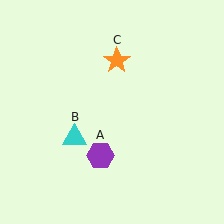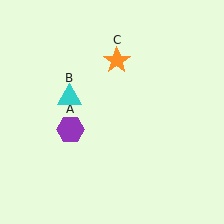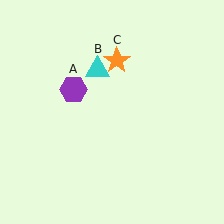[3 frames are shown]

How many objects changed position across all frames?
2 objects changed position: purple hexagon (object A), cyan triangle (object B).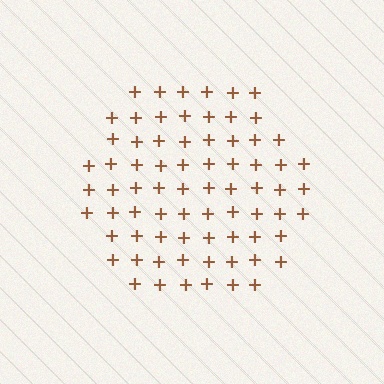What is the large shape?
The large shape is a hexagon.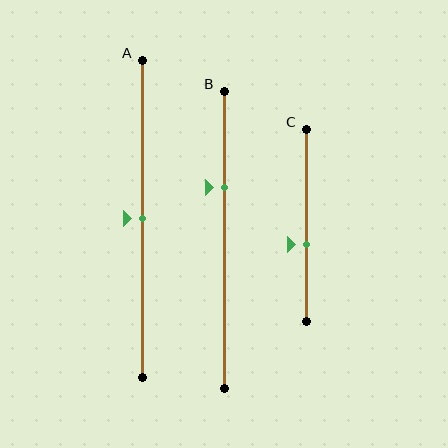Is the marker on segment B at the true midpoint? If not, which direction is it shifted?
No, the marker on segment B is shifted upward by about 18% of the segment length.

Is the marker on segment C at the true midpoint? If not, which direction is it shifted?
No, the marker on segment C is shifted downward by about 10% of the segment length.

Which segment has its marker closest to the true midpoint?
Segment A has its marker closest to the true midpoint.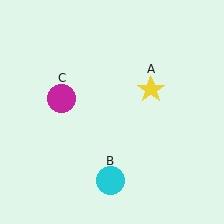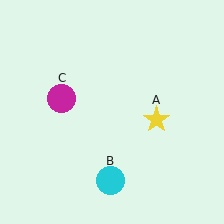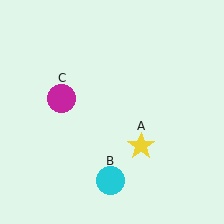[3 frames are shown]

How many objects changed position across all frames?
1 object changed position: yellow star (object A).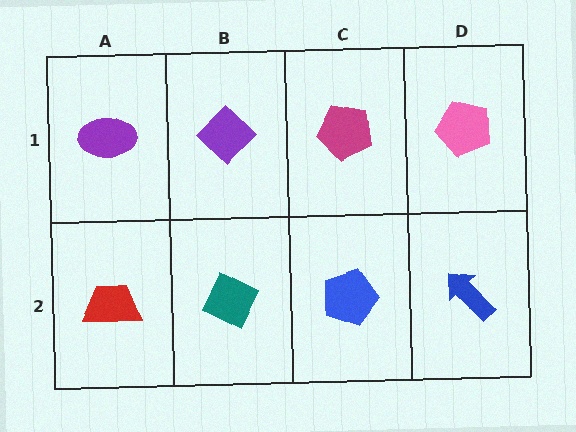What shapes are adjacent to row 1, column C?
A blue pentagon (row 2, column C), a purple diamond (row 1, column B), a pink pentagon (row 1, column D).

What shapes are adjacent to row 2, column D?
A pink pentagon (row 1, column D), a blue pentagon (row 2, column C).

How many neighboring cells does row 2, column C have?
3.